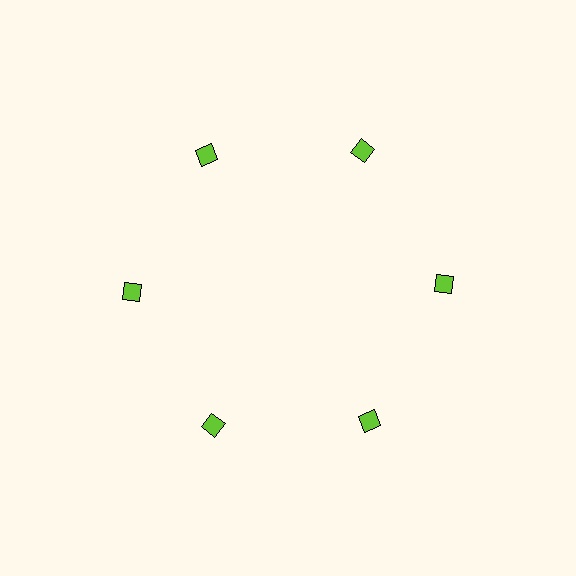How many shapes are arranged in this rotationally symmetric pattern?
There are 6 shapes, arranged in 6 groups of 1.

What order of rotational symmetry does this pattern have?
This pattern has 6-fold rotational symmetry.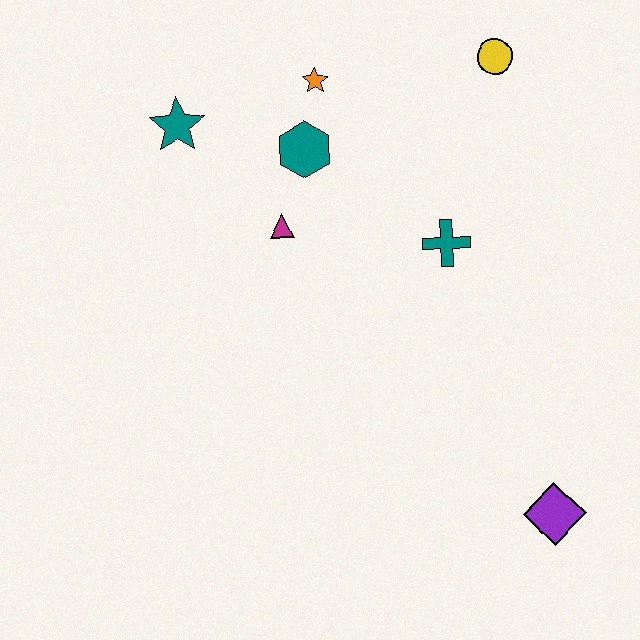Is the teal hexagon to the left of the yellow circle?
Yes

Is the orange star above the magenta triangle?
Yes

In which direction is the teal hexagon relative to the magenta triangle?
The teal hexagon is above the magenta triangle.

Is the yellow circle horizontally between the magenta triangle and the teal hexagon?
No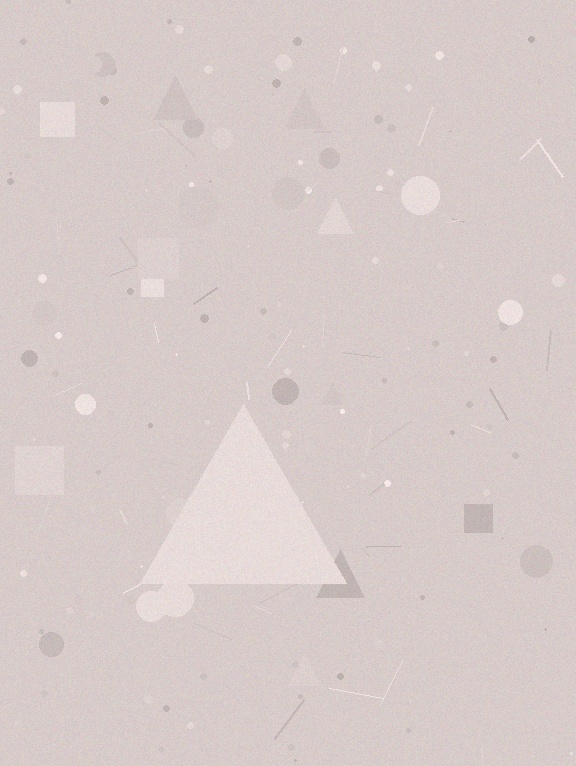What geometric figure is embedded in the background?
A triangle is embedded in the background.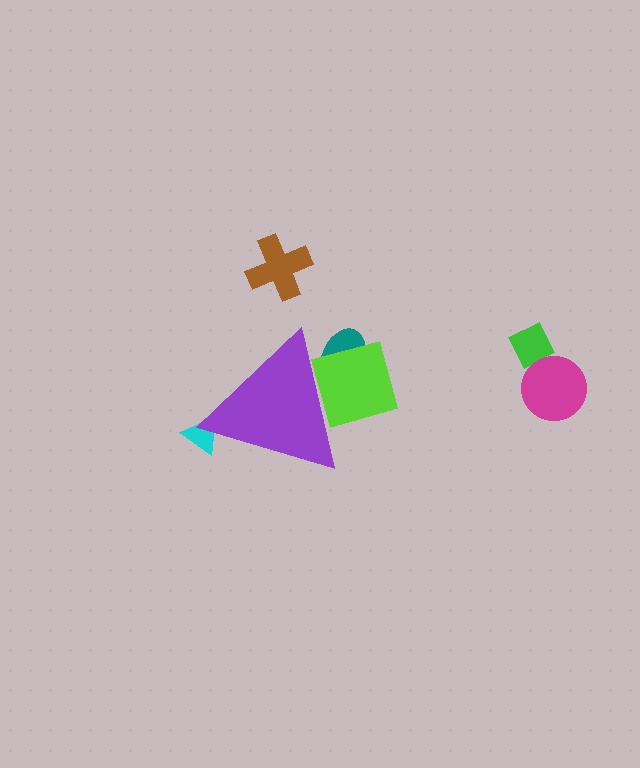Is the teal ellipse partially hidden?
Yes, the teal ellipse is partially hidden behind the purple triangle.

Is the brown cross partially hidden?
No, the brown cross is fully visible.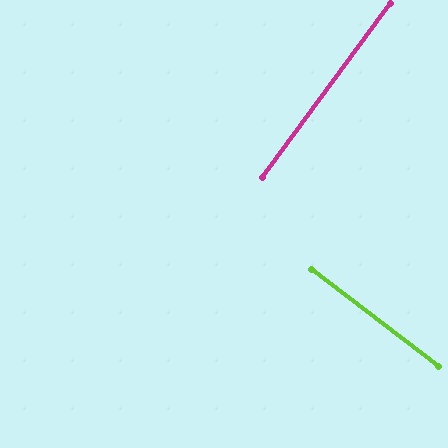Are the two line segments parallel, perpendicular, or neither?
Perpendicular — they meet at approximately 89°.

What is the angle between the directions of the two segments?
Approximately 89 degrees.